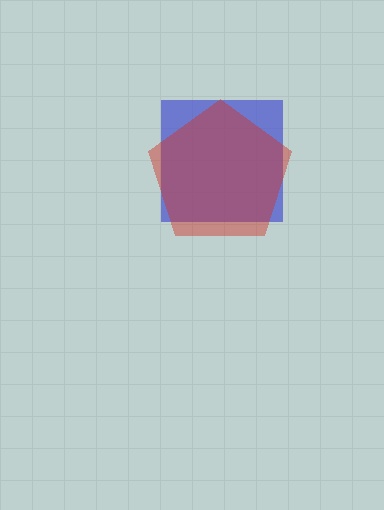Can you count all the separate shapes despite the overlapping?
Yes, there are 2 separate shapes.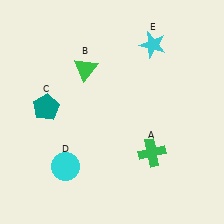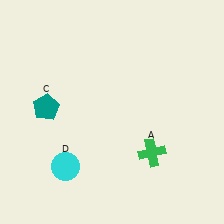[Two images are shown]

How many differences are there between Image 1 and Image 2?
There are 2 differences between the two images.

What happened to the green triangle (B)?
The green triangle (B) was removed in Image 2. It was in the top-left area of Image 1.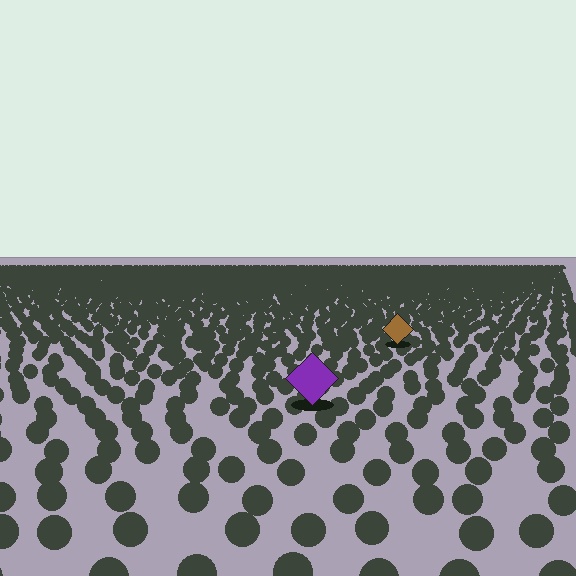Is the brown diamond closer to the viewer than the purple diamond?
No. The purple diamond is closer — you can tell from the texture gradient: the ground texture is coarser near it.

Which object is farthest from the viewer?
The brown diamond is farthest from the viewer. It appears smaller and the ground texture around it is denser.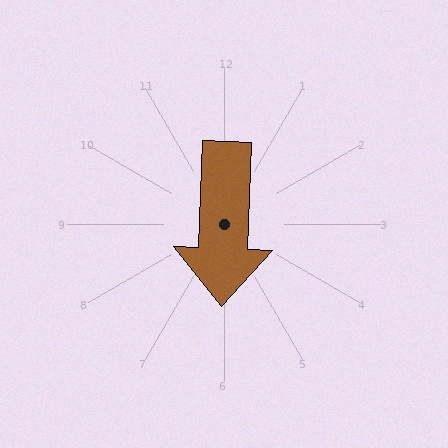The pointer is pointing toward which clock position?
Roughly 6 o'clock.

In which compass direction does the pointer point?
South.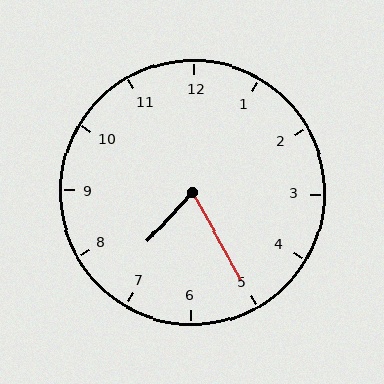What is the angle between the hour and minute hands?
Approximately 72 degrees.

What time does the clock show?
7:25.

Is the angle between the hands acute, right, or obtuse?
It is acute.